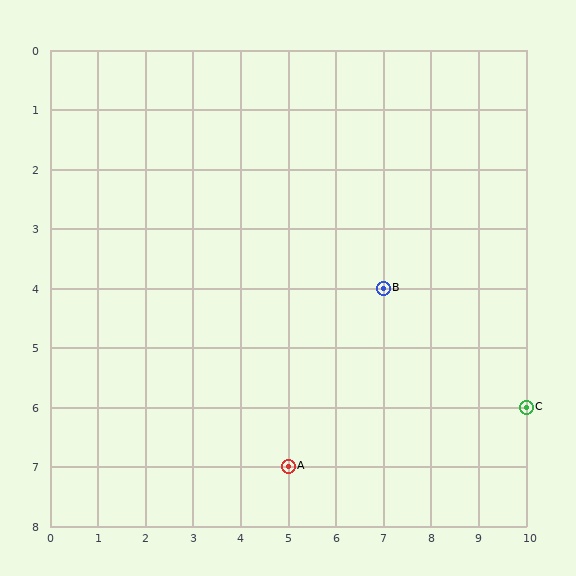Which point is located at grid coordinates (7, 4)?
Point B is at (7, 4).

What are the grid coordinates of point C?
Point C is at grid coordinates (10, 6).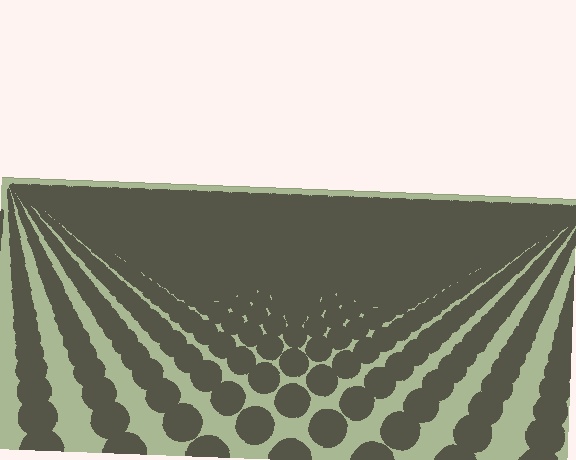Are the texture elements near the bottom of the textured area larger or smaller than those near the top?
Larger. Near the bottom, elements are closer to the viewer and appear at a bigger on-screen size.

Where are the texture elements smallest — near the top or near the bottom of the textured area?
Near the top.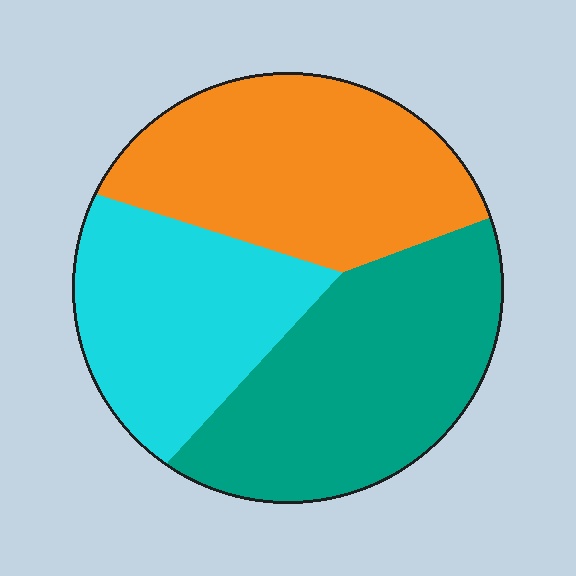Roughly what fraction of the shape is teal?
Teal covers roughly 35% of the shape.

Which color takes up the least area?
Cyan, at roughly 30%.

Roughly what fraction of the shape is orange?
Orange covers around 35% of the shape.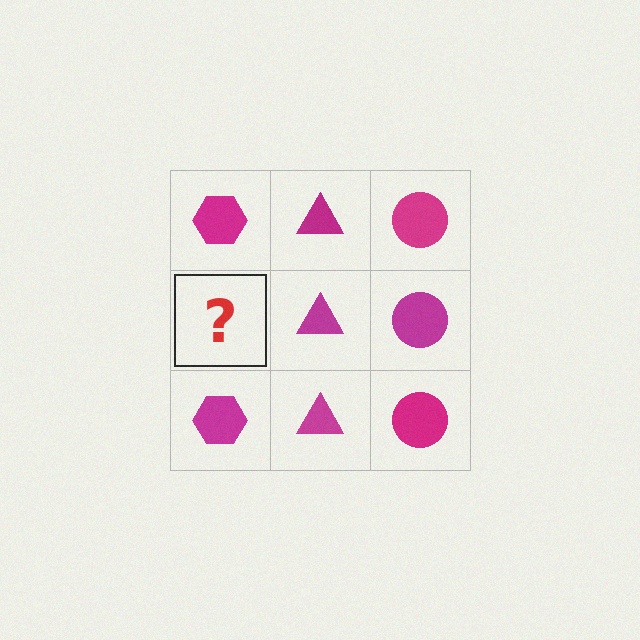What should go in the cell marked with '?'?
The missing cell should contain a magenta hexagon.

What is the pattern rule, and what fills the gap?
The rule is that each column has a consistent shape. The gap should be filled with a magenta hexagon.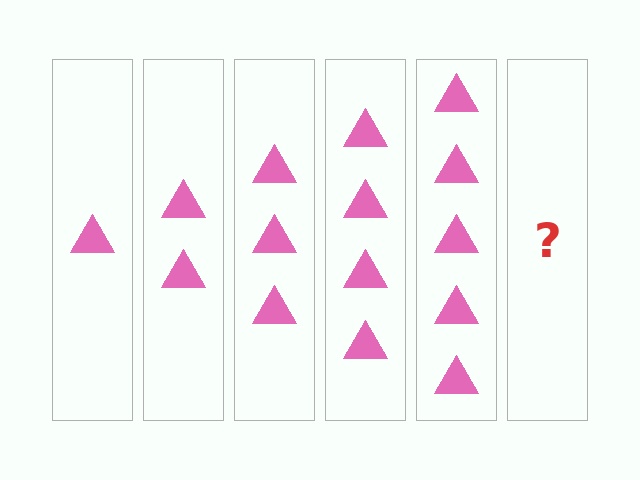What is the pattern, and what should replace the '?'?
The pattern is that each step adds one more triangle. The '?' should be 6 triangles.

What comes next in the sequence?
The next element should be 6 triangles.